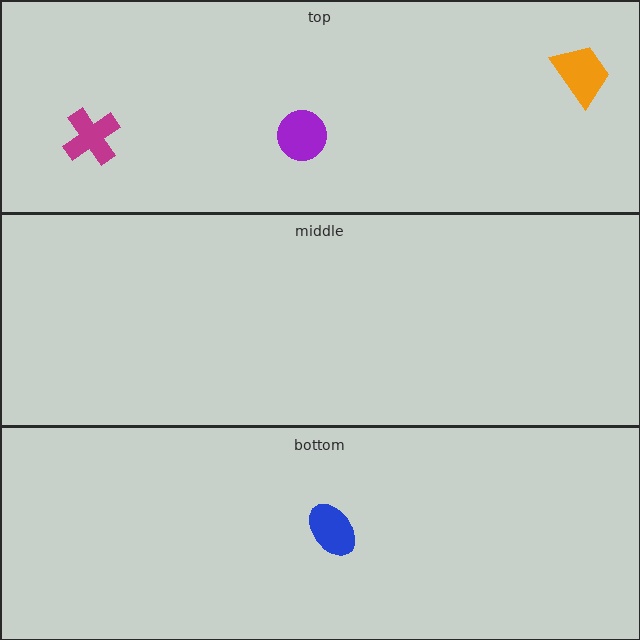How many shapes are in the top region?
3.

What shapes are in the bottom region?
The blue ellipse.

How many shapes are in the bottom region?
1.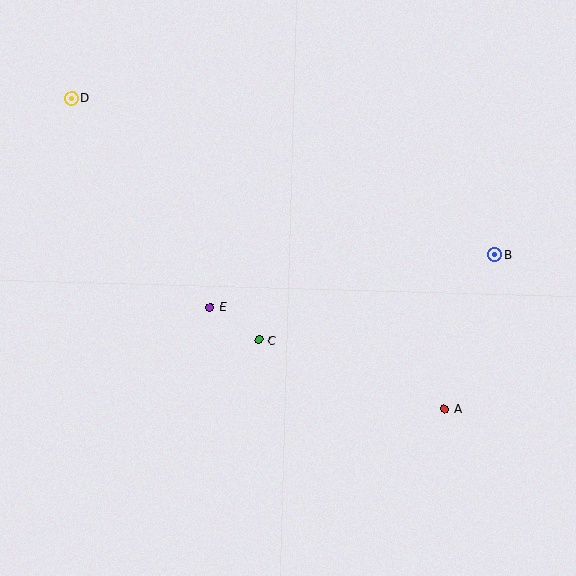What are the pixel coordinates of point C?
Point C is at (259, 340).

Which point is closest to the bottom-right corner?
Point A is closest to the bottom-right corner.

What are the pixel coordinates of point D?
Point D is at (71, 98).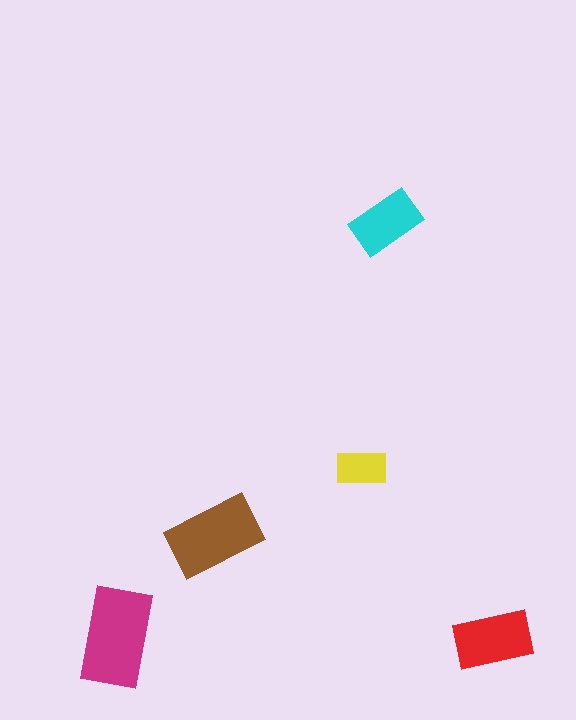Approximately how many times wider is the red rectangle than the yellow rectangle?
About 1.5 times wider.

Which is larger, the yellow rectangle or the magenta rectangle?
The magenta one.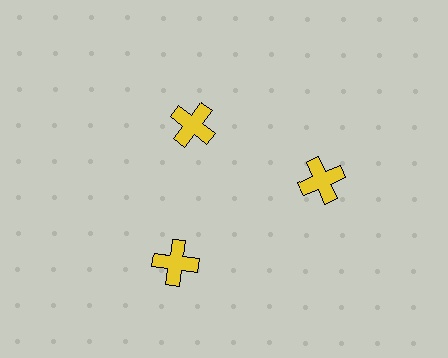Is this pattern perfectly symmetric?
No. The 3 yellow crosses are arranged in a ring, but one element near the 11 o'clock position is pulled inward toward the center, breaking the 3-fold rotational symmetry.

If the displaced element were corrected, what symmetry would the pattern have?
It would have 3-fold rotational symmetry — the pattern would map onto itself every 120 degrees.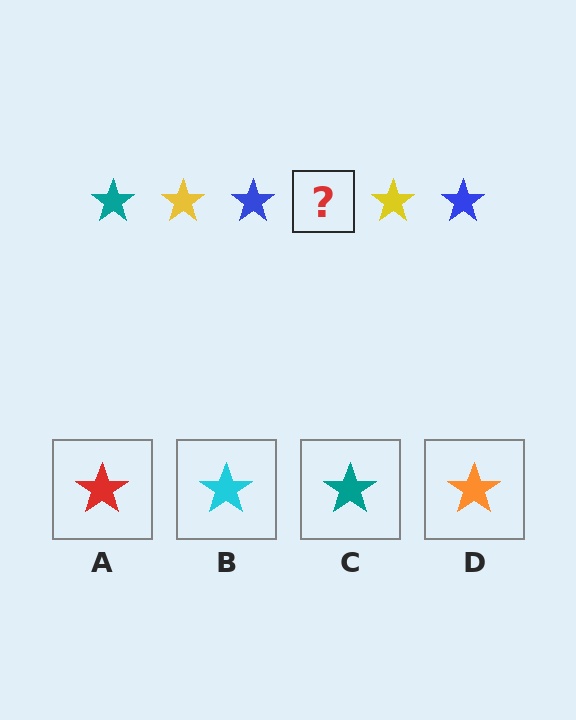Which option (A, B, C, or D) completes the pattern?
C.